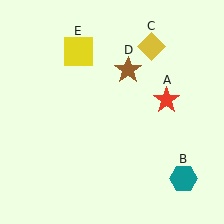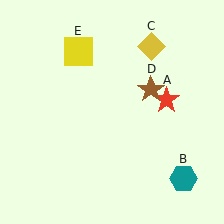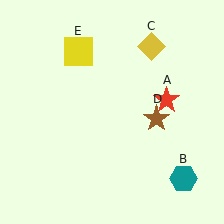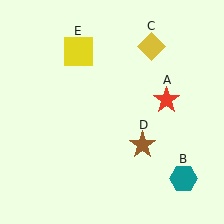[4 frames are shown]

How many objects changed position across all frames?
1 object changed position: brown star (object D).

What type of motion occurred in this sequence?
The brown star (object D) rotated clockwise around the center of the scene.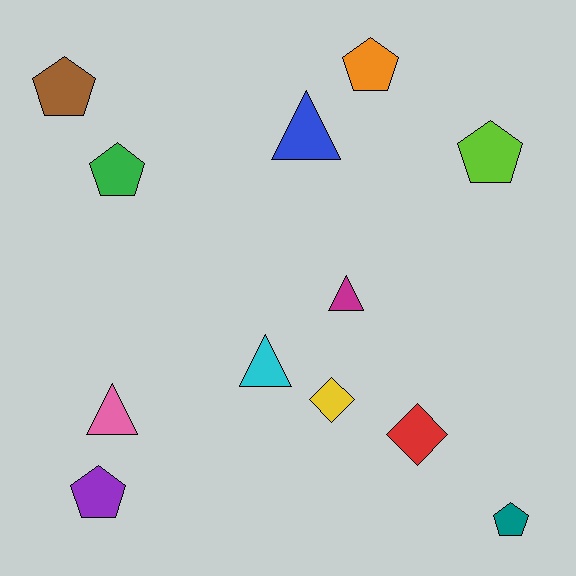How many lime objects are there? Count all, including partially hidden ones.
There is 1 lime object.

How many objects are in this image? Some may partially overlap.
There are 12 objects.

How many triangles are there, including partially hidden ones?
There are 4 triangles.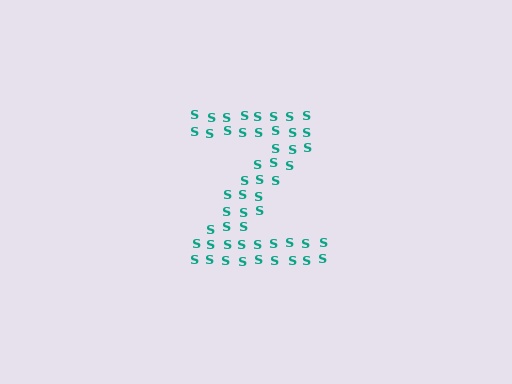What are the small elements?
The small elements are letter S's.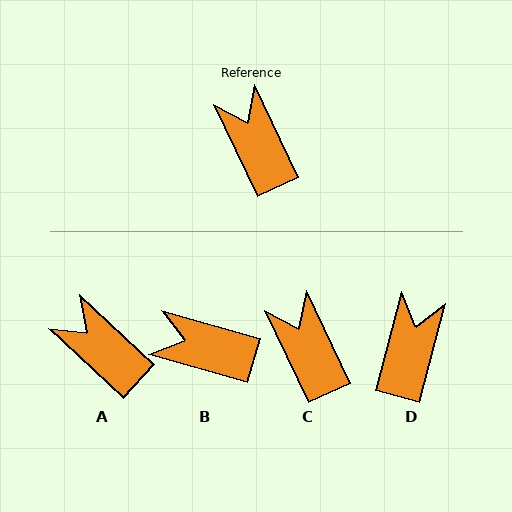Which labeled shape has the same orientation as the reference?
C.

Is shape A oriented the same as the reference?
No, it is off by about 22 degrees.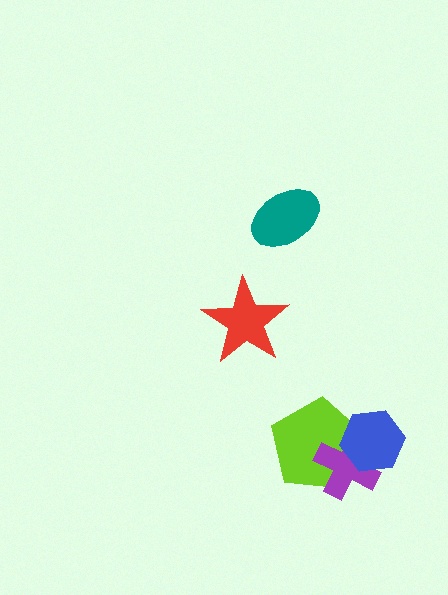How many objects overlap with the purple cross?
2 objects overlap with the purple cross.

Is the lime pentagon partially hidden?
Yes, it is partially covered by another shape.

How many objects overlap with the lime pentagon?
2 objects overlap with the lime pentagon.